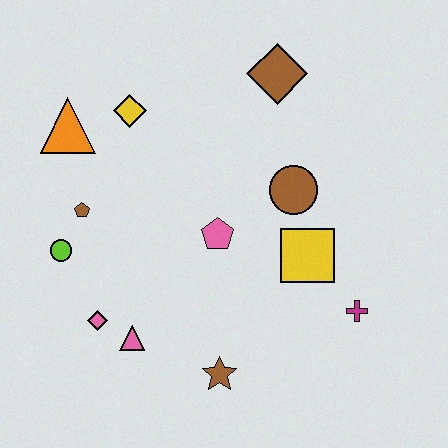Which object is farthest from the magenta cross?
The orange triangle is farthest from the magenta cross.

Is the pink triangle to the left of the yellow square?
Yes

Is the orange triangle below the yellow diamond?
Yes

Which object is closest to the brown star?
The pink triangle is closest to the brown star.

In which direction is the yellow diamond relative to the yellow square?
The yellow diamond is to the left of the yellow square.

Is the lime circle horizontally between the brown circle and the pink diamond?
No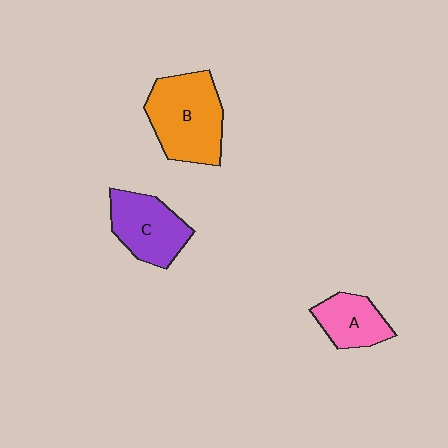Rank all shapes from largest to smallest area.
From largest to smallest: B (orange), C (purple), A (pink).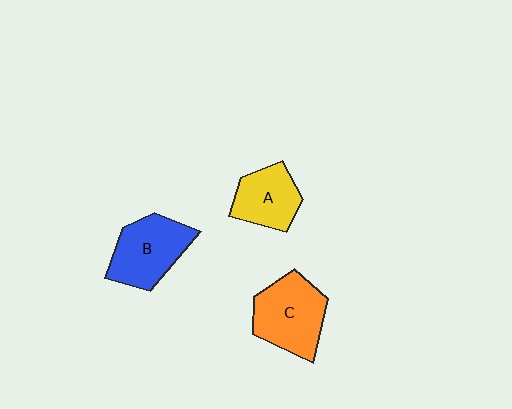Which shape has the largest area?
Shape C (orange).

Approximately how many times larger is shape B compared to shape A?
Approximately 1.3 times.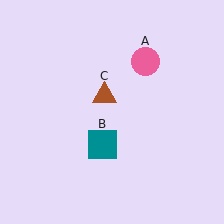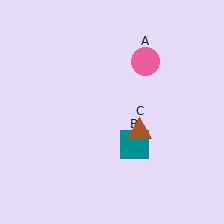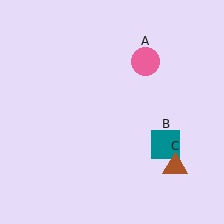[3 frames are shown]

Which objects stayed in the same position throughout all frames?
Pink circle (object A) remained stationary.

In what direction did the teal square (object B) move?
The teal square (object B) moved right.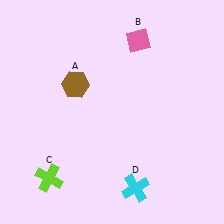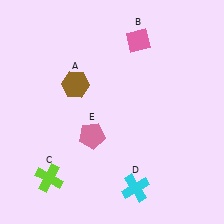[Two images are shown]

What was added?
A pink pentagon (E) was added in Image 2.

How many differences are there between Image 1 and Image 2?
There is 1 difference between the two images.